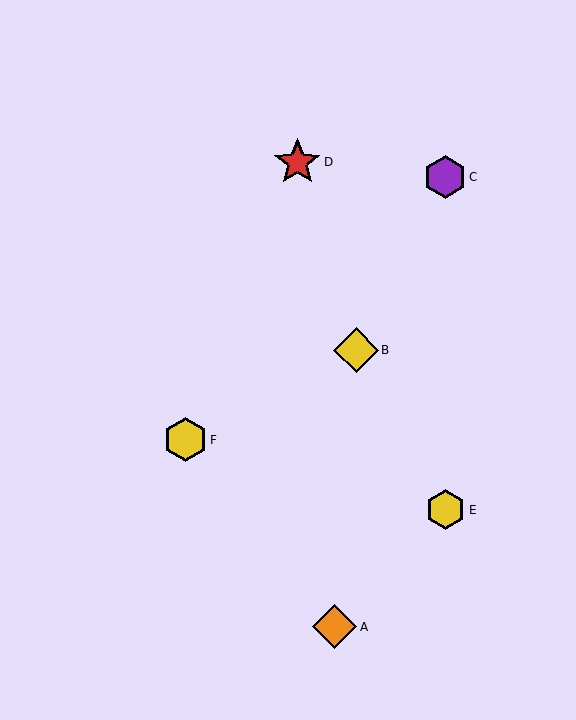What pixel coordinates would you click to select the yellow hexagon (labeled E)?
Click at (446, 510) to select the yellow hexagon E.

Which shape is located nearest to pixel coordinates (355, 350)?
The yellow diamond (labeled B) at (356, 350) is nearest to that location.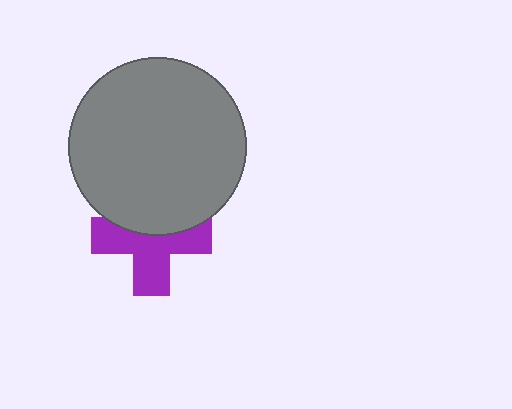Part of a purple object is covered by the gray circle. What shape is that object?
It is a cross.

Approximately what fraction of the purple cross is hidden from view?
Roughly 40% of the purple cross is hidden behind the gray circle.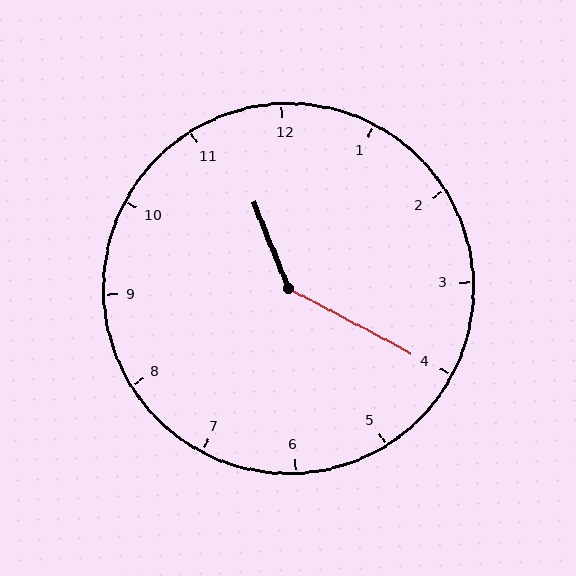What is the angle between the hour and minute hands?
Approximately 140 degrees.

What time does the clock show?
11:20.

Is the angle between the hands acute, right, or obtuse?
It is obtuse.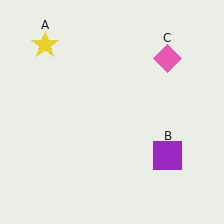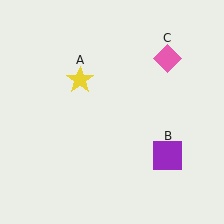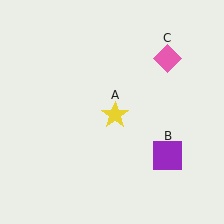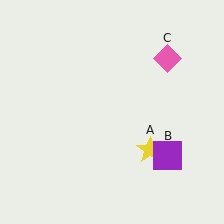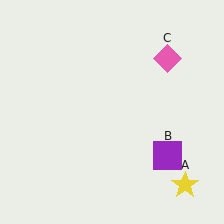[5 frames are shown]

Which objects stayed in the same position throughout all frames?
Purple square (object B) and pink diamond (object C) remained stationary.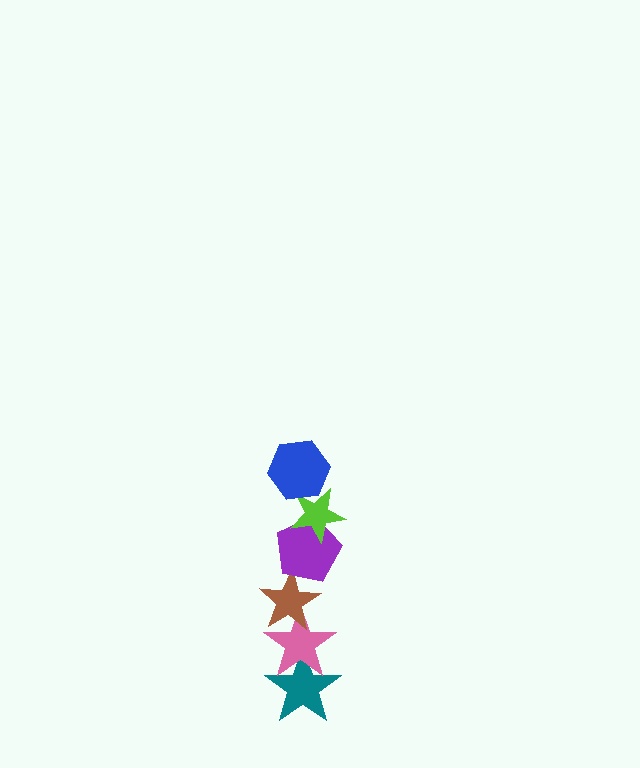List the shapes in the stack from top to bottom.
From top to bottom: the blue hexagon, the lime star, the purple pentagon, the brown star, the pink star, the teal star.